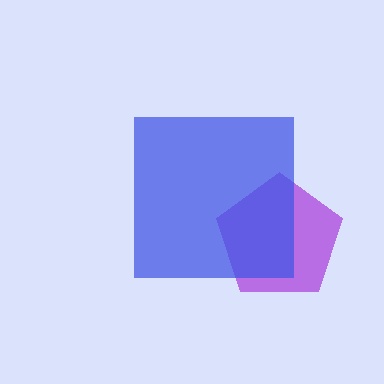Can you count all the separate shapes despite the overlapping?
Yes, there are 2 separate shapes.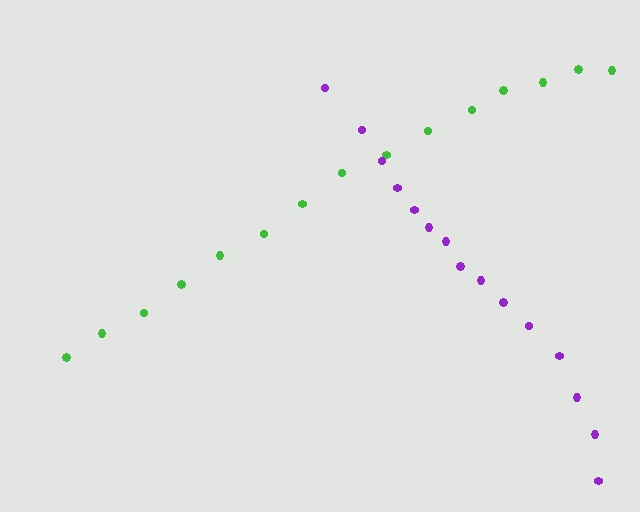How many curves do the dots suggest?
There are 2 distinct paths.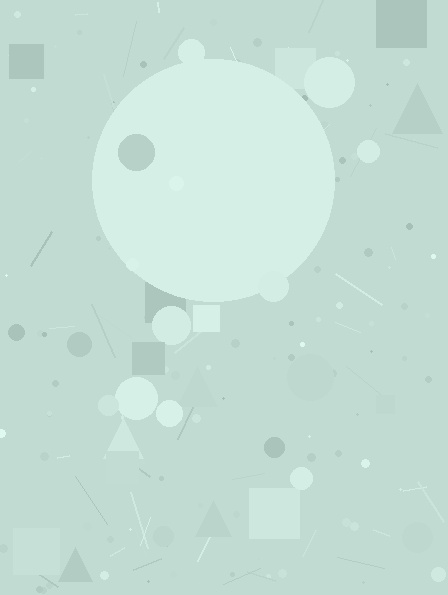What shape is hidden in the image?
A circle is hidden in the image.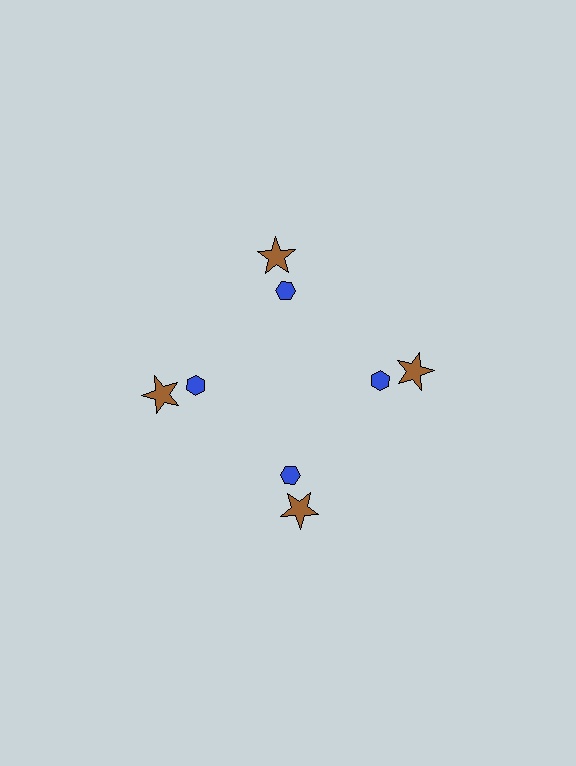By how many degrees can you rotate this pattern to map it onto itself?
The pattern maps onto itself every 90 degrees of rotation.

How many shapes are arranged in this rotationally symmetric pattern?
There are 8 shapes, arranged in 4 groups of 2.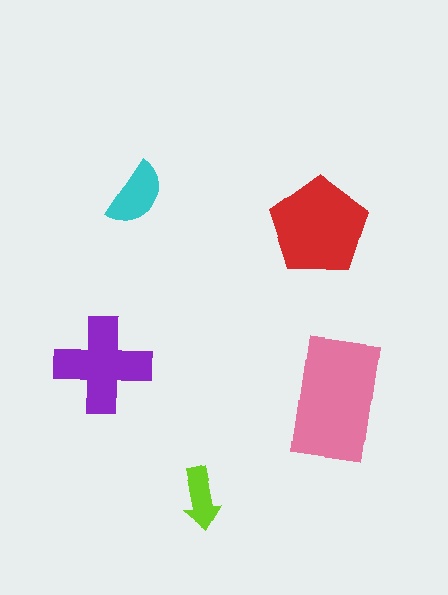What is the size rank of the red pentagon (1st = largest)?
2nd.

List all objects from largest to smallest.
The pink rectangle, the red pentagon, the purple cross, the cyan semicircle, the lime arrow.